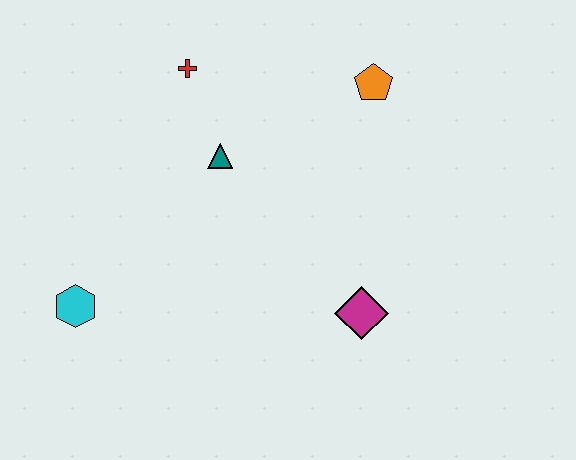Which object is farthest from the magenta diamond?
The red cross is farthest from the magenta diamond.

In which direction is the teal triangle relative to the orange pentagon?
The teal triangle is to the left of the orange pentagon.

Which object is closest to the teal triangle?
The red cross is closest to the teal triangle.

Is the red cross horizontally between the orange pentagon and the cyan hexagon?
Yes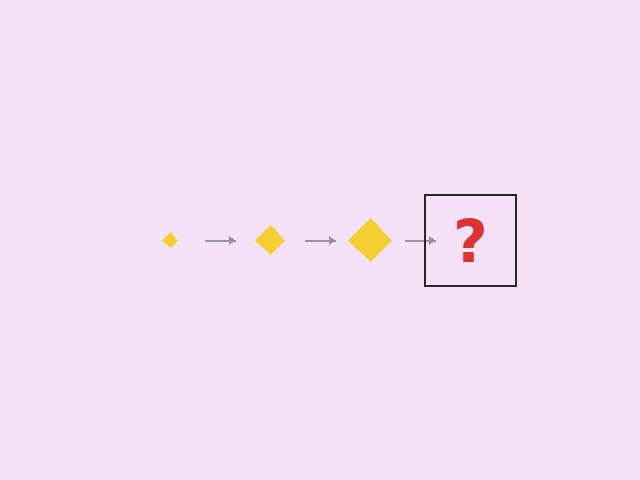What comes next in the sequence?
The next element should be a yellow diamond, larger than the previous one.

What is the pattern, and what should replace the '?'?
The pattern is that the diamond gets progressively larger each step. The '?' should be a yellow diamond, larger than the previous one.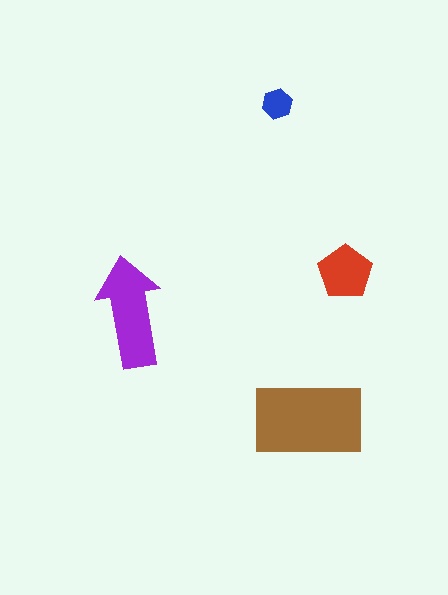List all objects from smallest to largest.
The blue hexagon, the red pentagon, the purple arrow, the brown rectangle.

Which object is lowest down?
The brown rectangle is bottommost.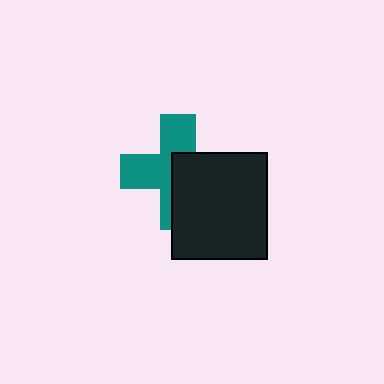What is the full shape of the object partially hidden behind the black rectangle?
The partially hidden object is a teal cross.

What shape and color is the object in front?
The object in front is a black rectangle.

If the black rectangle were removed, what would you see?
You would see the complete teal cross.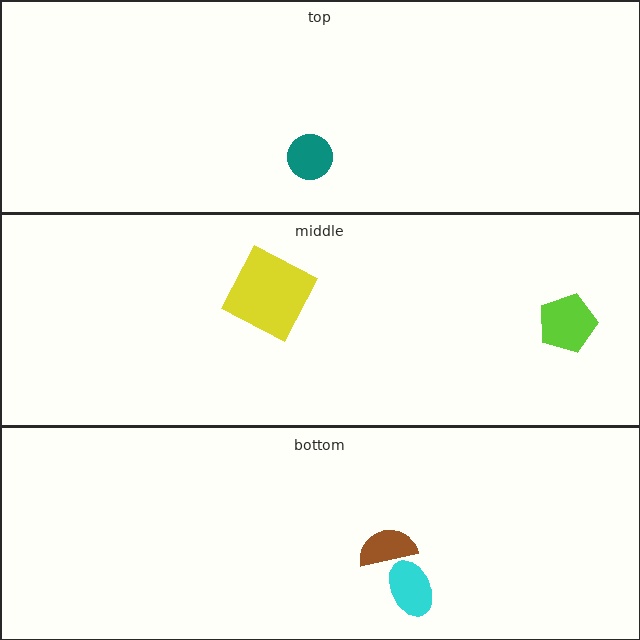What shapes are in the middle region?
The lime pentagon, the yellow square.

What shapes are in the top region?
The teal circle.